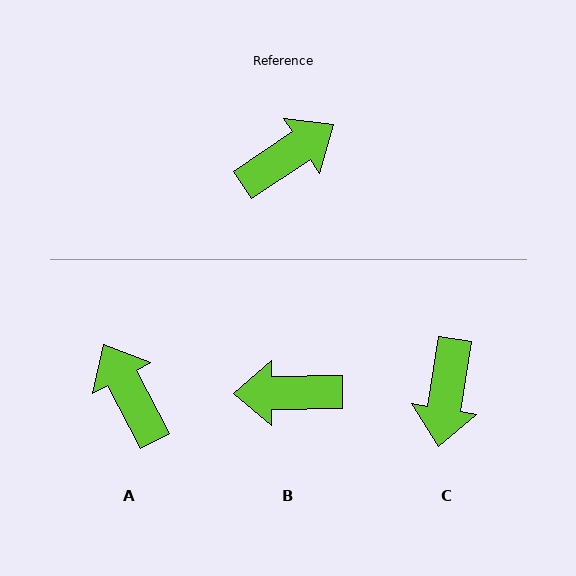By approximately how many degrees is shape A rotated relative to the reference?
Approximately 84 degrees counter-clockwise.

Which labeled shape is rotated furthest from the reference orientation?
B, about 147 degrees away.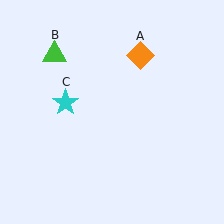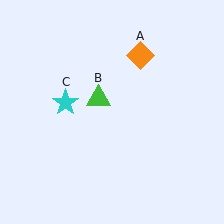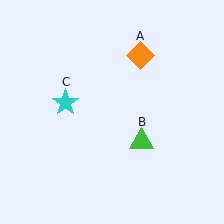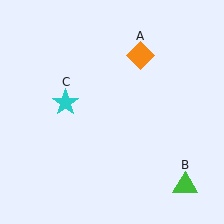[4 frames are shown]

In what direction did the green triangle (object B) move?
The green triangle (object B) moved down and to the right.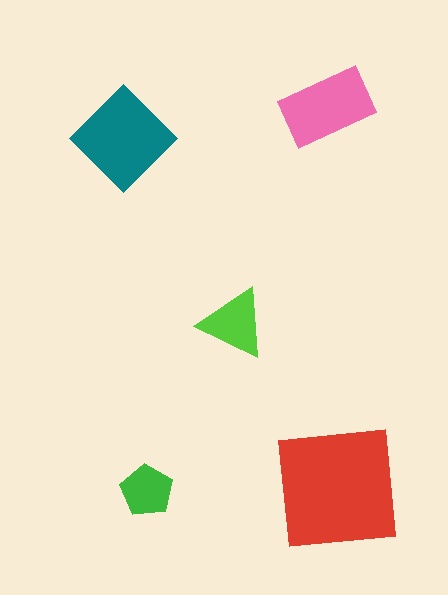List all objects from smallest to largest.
The green pentagon, the lime triangle, the pink rectangle, the teal diamond, the red square.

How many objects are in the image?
There are 5 objects in the image.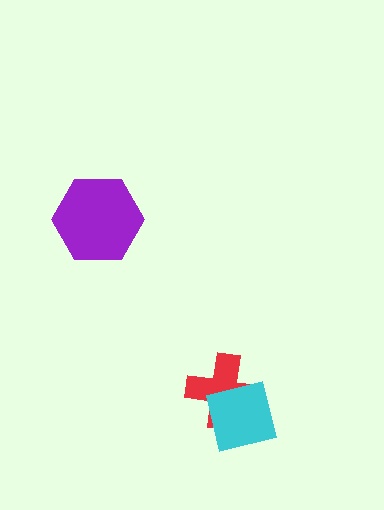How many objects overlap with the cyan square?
1 object overlaps with the cyan square.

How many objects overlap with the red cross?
1 object overlaps with the red cross.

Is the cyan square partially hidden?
No, no other shape covers it.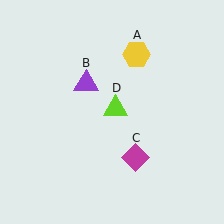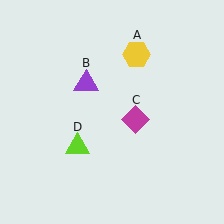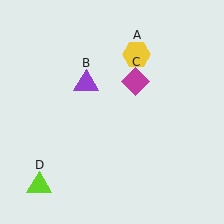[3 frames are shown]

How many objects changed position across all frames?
2 objects changed position: magenta diamond (object C), lime triangle (object D).